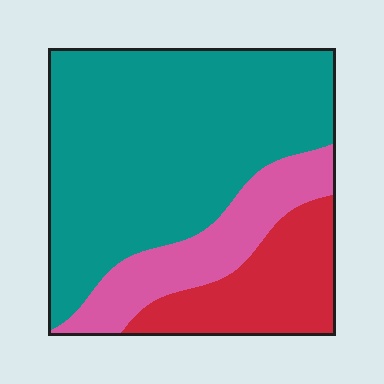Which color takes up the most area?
Teal, at roughly 60%.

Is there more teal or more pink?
Teal.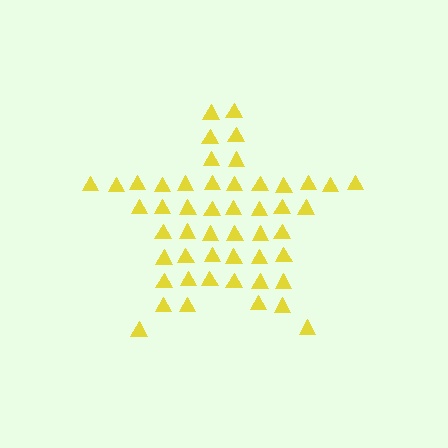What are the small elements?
The small elements are triangles.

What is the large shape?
The large shape is a star.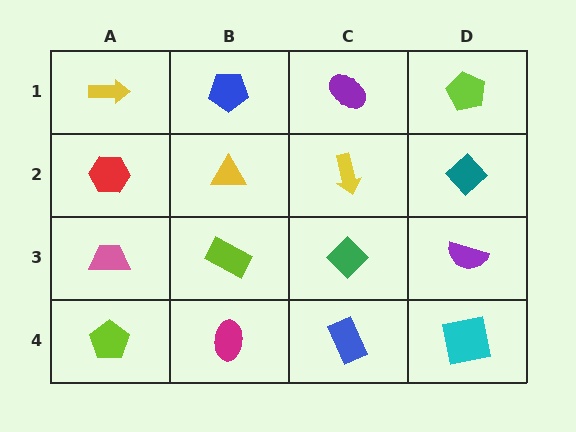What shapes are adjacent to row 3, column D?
A teal diamond (row 2, column D), a cyan square (row 4, column D), a green diamond (row 3, column C).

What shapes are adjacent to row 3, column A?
A red hexagon (row 2, column A), a lime pentagon (row 4, column A), a lime rectangle (row 3, column B).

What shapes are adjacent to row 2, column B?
A blue pentagon (row 1, column B), a lime rectangle (row 3, column B), a red hexagon (row 2, column A), a yellow arrow (row 2, column C).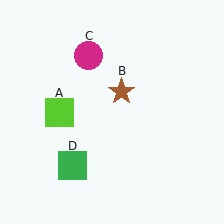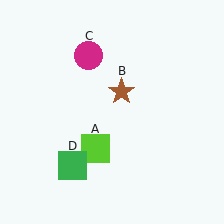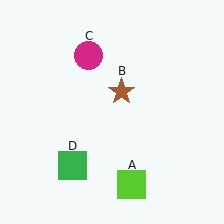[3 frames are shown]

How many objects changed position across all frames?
1 object changed position: lime square (object A).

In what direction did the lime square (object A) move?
The lime square (object A) moved down and to the right.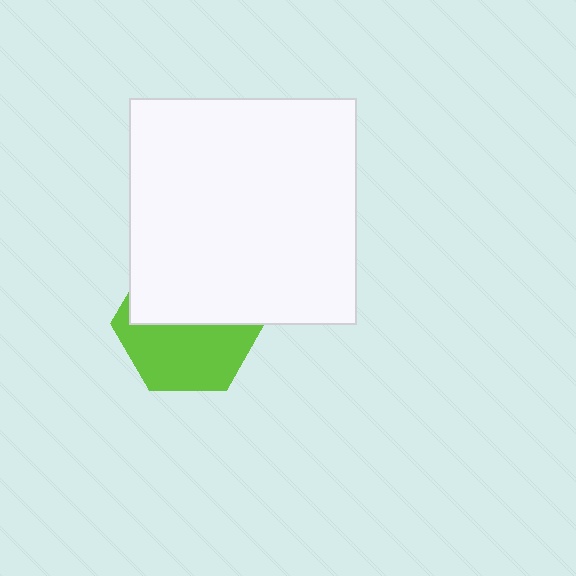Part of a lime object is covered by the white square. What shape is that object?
It is a hexagon.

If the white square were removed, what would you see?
You would see the complete lime hexagon.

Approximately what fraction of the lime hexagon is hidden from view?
Roughly 49% of the lime hexagon is hidden behind the white square.